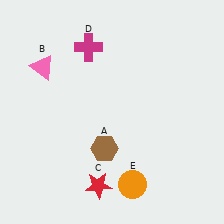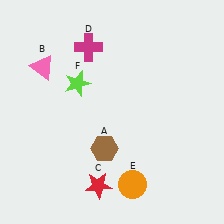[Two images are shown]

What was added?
A lime star (F) was added in Image 2.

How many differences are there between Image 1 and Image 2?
There is 1 difference between the two images.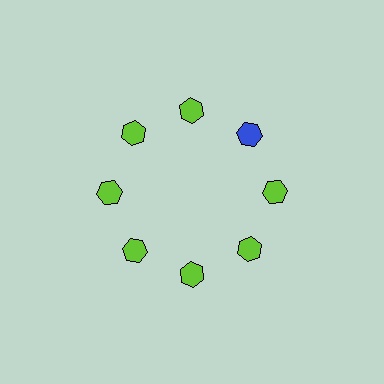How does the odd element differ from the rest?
It has a different color: blue instead of lime.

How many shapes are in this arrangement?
There are 8 shapes arranged in a ring pattern.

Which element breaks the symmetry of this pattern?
The blue hexagon at roughly the 2 o'clock position breaks the symmetry. All other shapes are lime hexagons.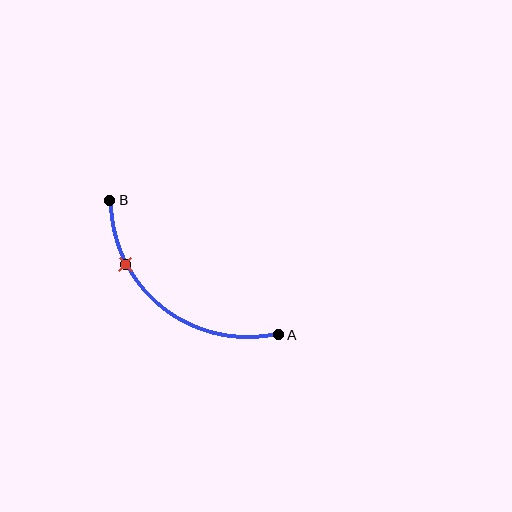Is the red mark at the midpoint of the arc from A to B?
No. The red mark lies on the arc but is closer to endpoint B. The arc midpoint would be at the point on the curve equidistant along the arc from both A and B.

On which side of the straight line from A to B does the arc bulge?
The arc bulges below and to the left of the straight line connecting A and B.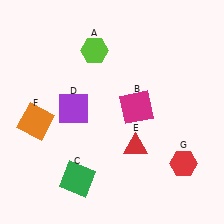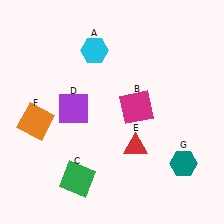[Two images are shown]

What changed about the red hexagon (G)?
In Image 1, G is red. In Image 2, it changed to teal.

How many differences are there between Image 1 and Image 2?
There are 2 differences between the two images.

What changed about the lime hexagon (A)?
In Image 1, A is lime. In Image 2, it changed to cyan.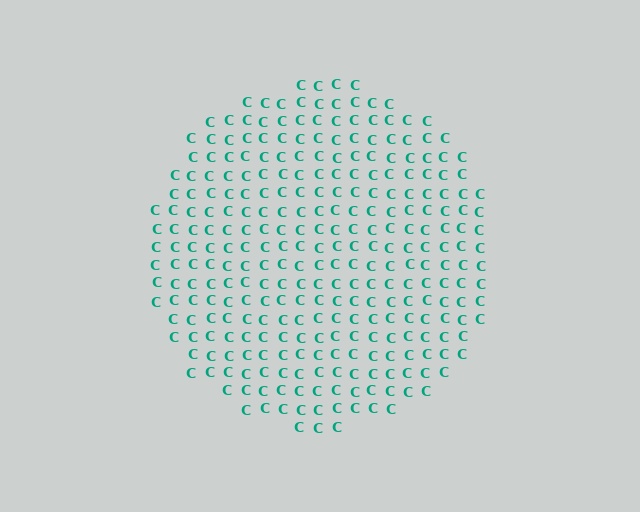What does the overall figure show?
The overall figure shows a circle.